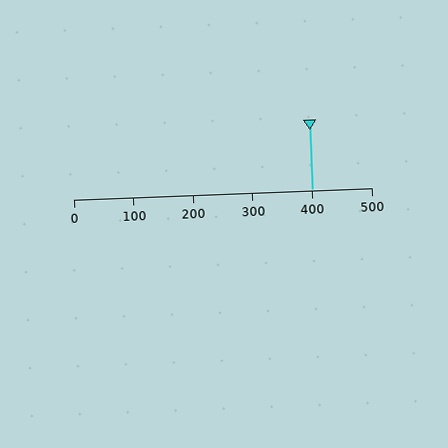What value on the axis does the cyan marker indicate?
The marker indicates approximately 400.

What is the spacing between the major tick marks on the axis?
The major ticks are spaced 100 apart.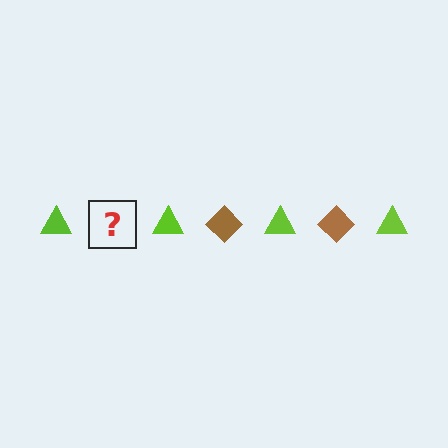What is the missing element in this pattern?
The missing element is a brown diamond.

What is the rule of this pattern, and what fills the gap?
The rule is that the pattern alternates between lime triangle and brown diamond. The gap should be filled with a brown diamond.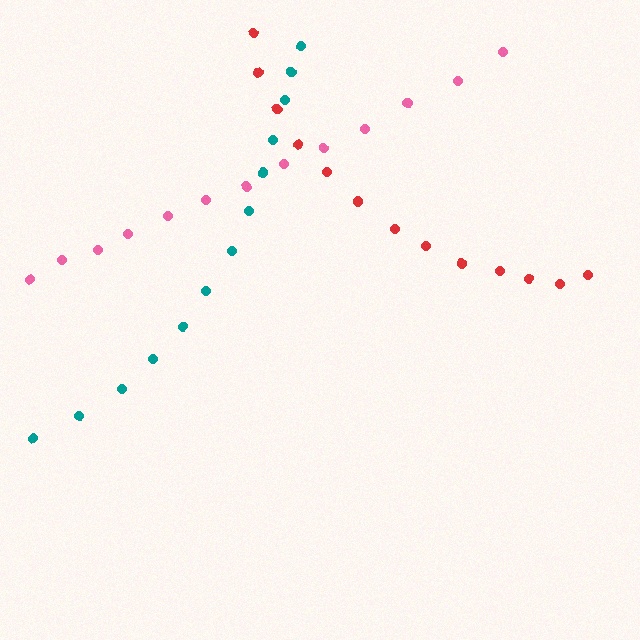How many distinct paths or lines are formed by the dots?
There are 3 distinct paths.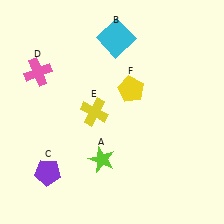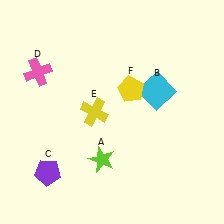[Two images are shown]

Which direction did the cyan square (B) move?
The cyan square (B) moved down.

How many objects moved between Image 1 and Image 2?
1 object moved between the two images.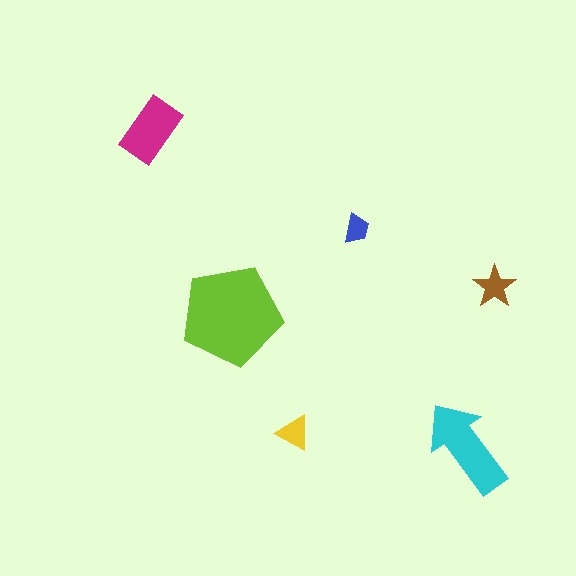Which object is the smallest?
The blue trapezoid.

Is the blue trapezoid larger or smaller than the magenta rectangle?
Smaller.